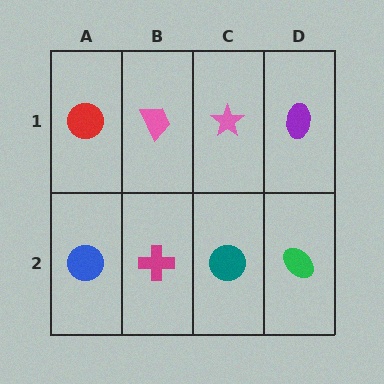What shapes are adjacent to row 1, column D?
A green ellipse (row 2, column D), a pink star (row 1, column C).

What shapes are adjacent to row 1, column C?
A teal circle (row 2, column C), a pink trapezoid (row 1, column B), a purple ellipse (row 1, column D).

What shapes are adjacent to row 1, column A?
A blue circle (row 2, column A), a pink trapezoid (row 1, column B).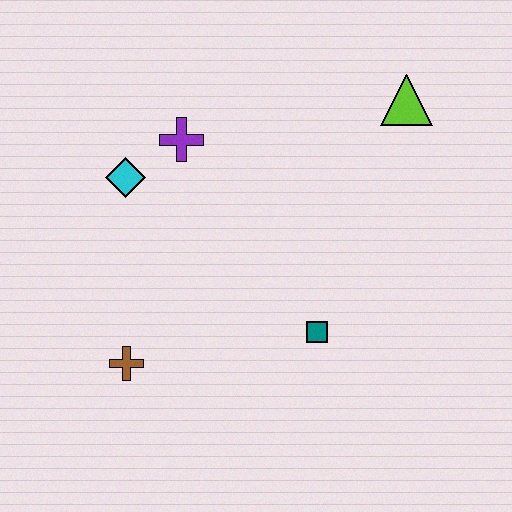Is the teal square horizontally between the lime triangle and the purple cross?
Yes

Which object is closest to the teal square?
The brown cross is closest to the teal square.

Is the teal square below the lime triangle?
Yes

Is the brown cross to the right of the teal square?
No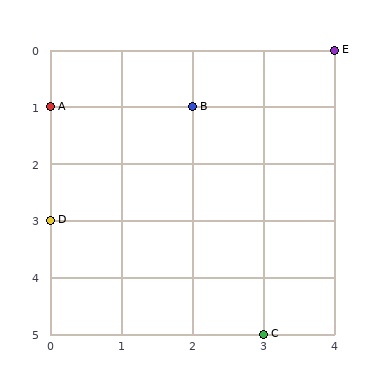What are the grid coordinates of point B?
Point B is at grid coordinates (2, 1).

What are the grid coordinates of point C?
Point C is at grid coordinates (3, 5).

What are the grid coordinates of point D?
Point D is at grid coordinates (0, 3).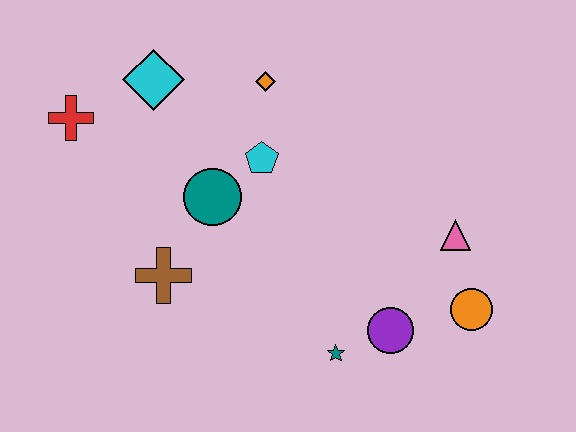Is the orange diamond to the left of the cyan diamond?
No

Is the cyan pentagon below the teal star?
No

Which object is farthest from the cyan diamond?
The orange circle is farthest from the cyan diamond.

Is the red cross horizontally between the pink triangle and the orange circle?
No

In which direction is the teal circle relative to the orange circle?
The teal circle is to the left of the orange circle.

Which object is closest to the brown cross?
The teal circle is closest to the brown cross.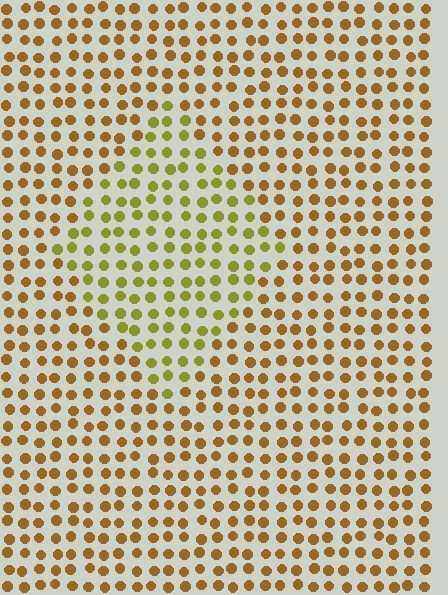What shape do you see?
I see a diamond.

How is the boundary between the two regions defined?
The boundary is defined purely by a slight shift in hue (about 32 degrees). Spacing, size, and orientation are identical on both sides.